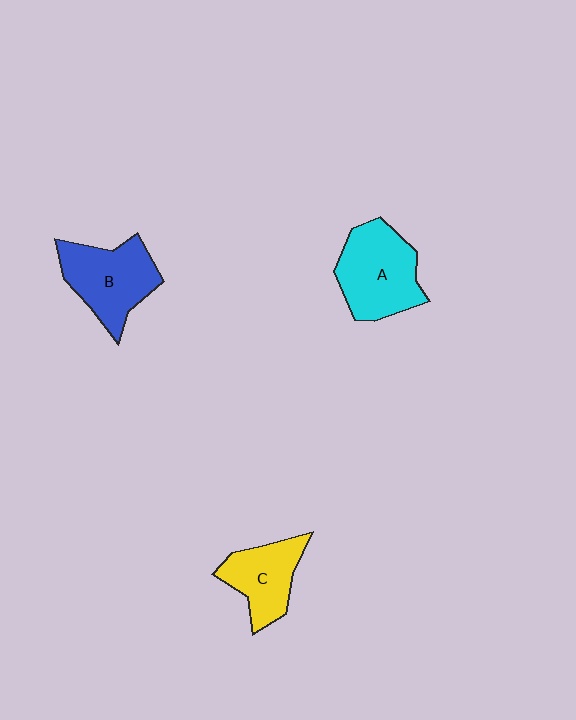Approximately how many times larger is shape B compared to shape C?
Approximately 1.3 times.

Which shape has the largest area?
Shape A (cyan).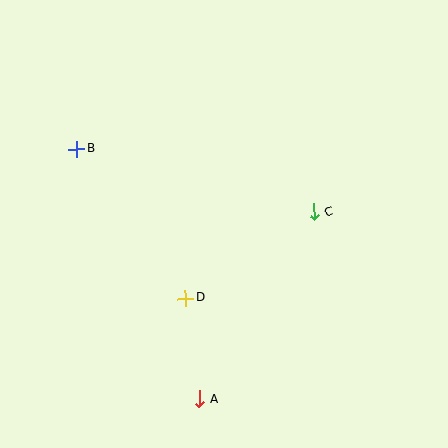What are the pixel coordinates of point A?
Point A is at (200, 399).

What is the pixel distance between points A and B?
The distance between A and B is 279 pixels.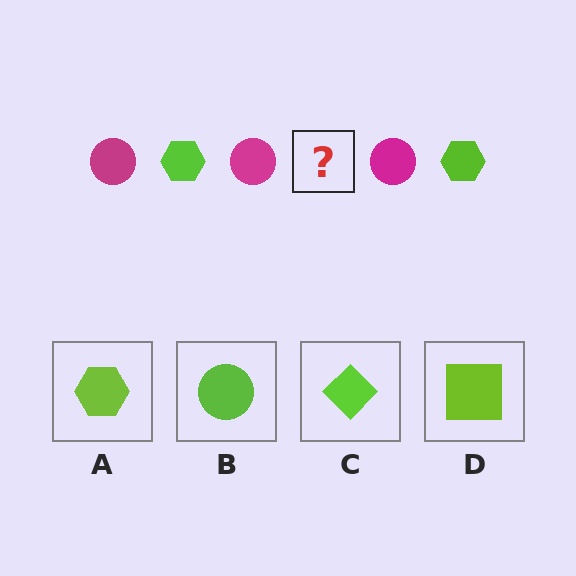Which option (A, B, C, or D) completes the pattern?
A.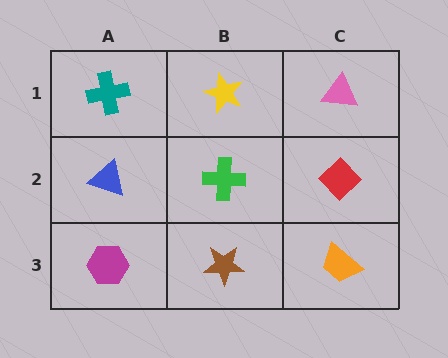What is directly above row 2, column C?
A pink triangle.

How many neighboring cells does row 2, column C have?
3.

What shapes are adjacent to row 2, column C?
A pink triangle (row 1, column C), an orange trapezoid (row 3, column C), a green cross (row 2, column B).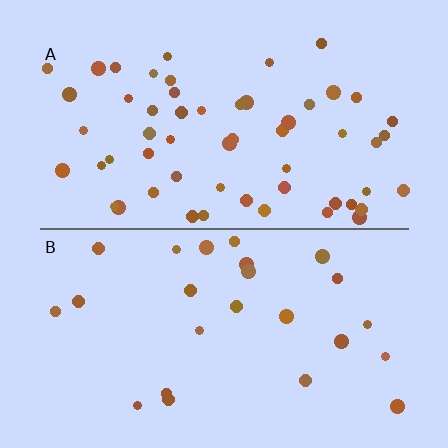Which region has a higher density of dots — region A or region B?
A (the top).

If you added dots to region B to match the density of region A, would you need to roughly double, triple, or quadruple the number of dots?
Approximately double.